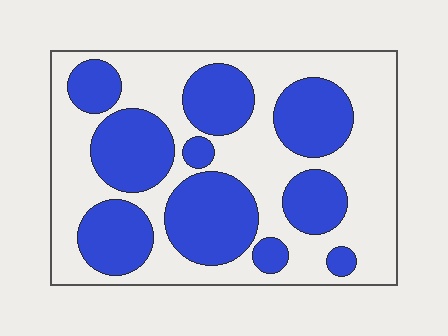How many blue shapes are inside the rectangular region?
10.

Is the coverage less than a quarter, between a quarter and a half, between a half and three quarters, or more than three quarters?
Between a quarter and a half.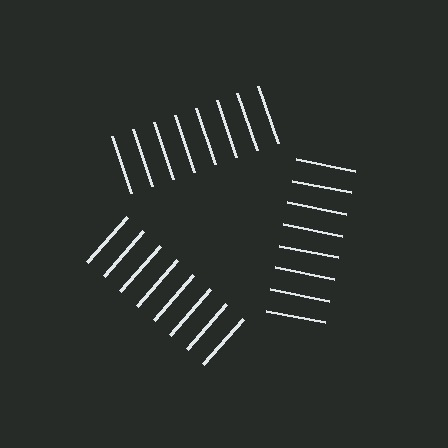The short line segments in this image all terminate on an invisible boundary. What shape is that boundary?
An illusory triangle — the line segments terminate on its edges but no continuous stroke is drawn.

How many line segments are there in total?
24 — 8 along each of the 3 edges.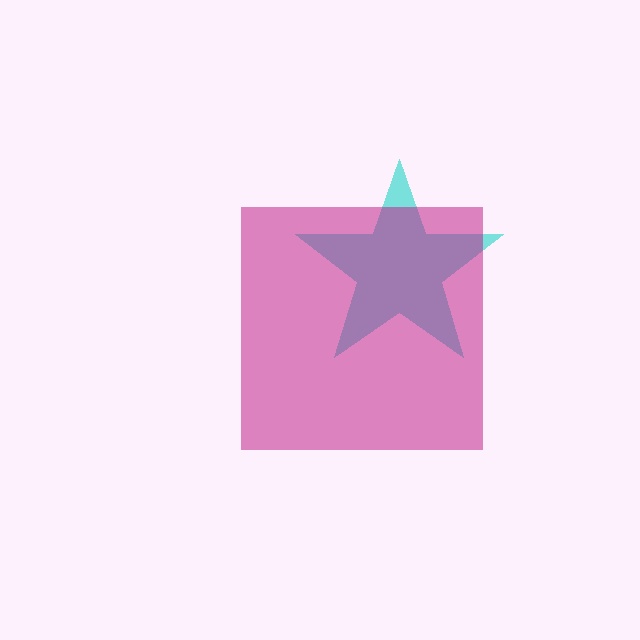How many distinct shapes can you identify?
There are 2 distinct shapes: a cyan star, a magenta square.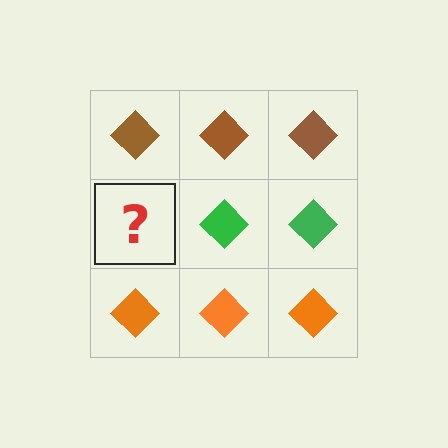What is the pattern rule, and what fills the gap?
The rule is that each row has a consistent color. The gap should be filled with a green diamond.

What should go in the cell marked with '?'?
The missing cell should contain a green diamond.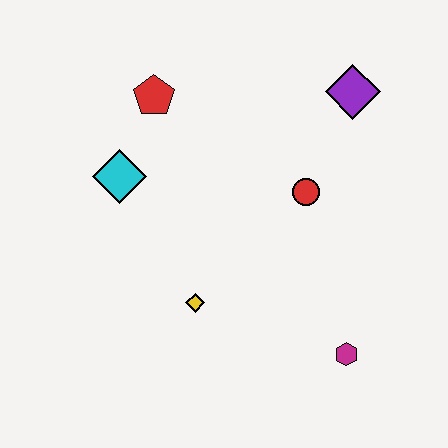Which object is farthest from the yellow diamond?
The purple diamond is farthest from the yellow diamond.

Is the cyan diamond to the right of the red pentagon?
No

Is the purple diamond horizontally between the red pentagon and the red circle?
No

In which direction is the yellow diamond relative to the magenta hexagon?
The yellow diamond is to the left of the magenta hexagon.